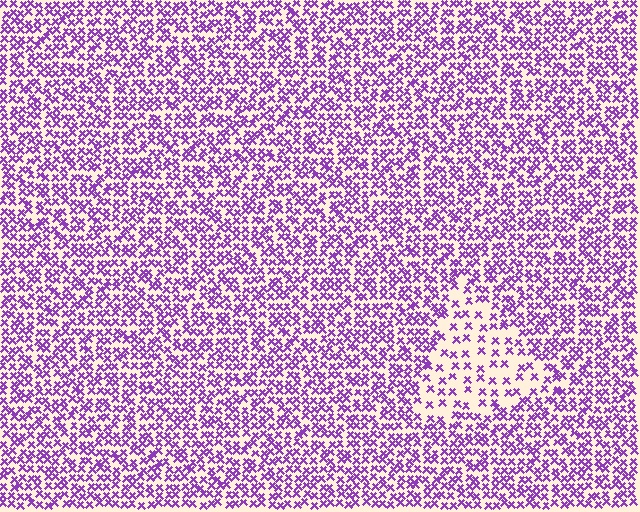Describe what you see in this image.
The image contains small purple elements arranged at two different densities. A triangle-shaped region is visible where the elements are less densely packed than the surrounding area.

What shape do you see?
I see a triangle.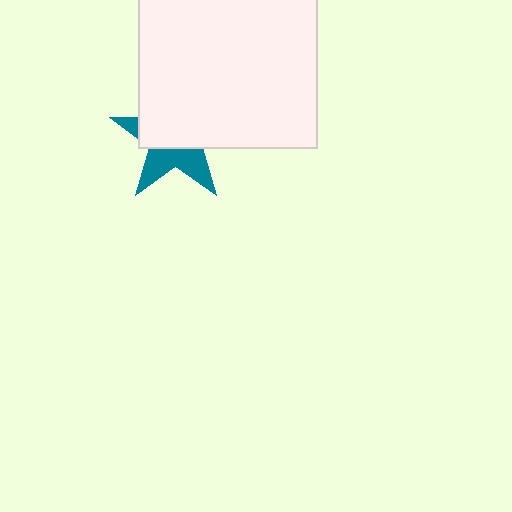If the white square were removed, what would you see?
You would see the complete teal star.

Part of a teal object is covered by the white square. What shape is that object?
It is a star.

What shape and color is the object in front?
The object in front is a white square.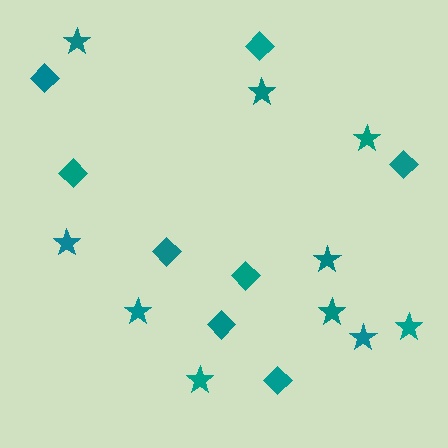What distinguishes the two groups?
There are 2 groups: one group of diamonds (8) and one group of stars (10).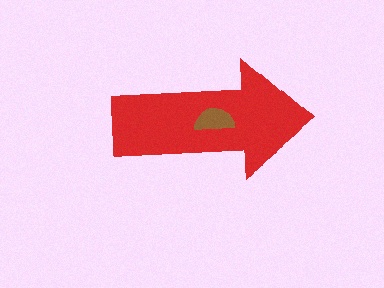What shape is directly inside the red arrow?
The brown semicircle.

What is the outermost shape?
The red arrow.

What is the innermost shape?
The brown semicircle.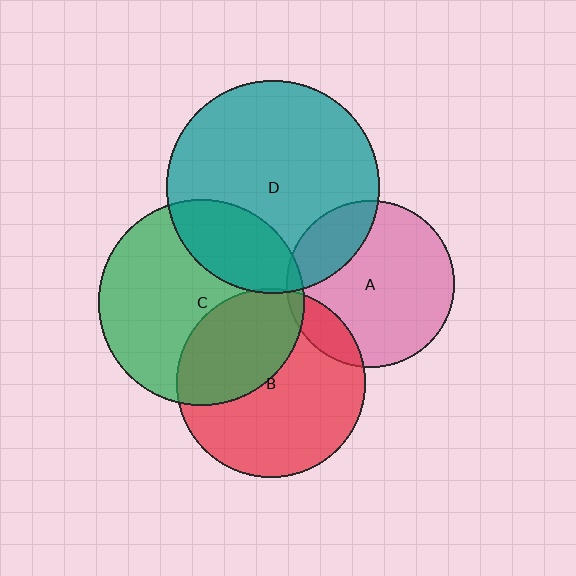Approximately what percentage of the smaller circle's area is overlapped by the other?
Approximately 5%.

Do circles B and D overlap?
Yes.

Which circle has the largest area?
Circle D (teal).